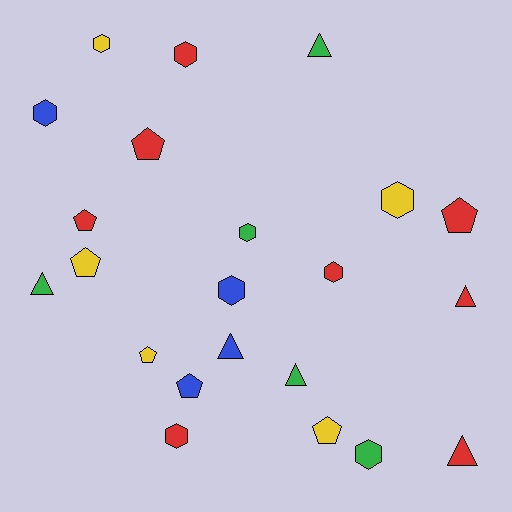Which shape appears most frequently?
Hexagon, with 9 objects.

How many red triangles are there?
There are 2 red triangles.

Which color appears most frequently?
Red, with 8 objects.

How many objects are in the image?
There are 22 objects.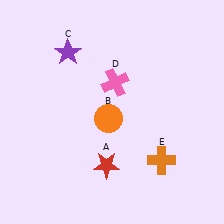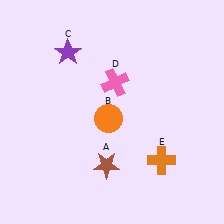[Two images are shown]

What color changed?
The star (A) changed from red in Image 1 to brown in Image 2.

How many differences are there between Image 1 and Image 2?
There is 1 difference between the two images.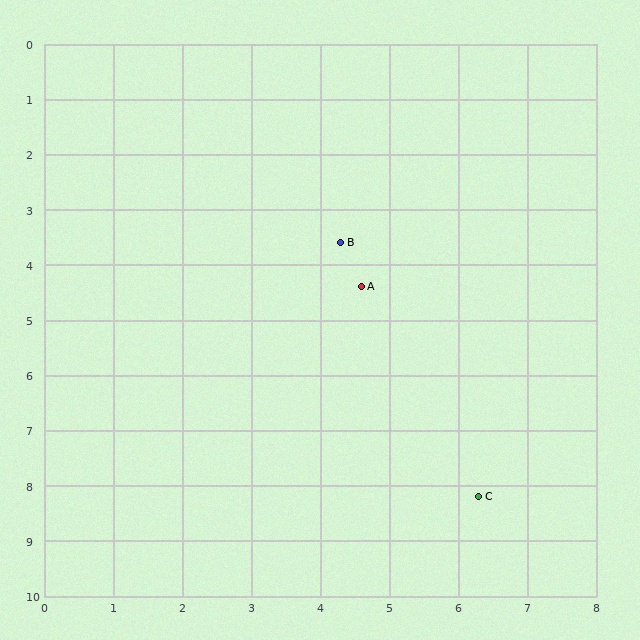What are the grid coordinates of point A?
Point A is at approximately (4.6, 4.4).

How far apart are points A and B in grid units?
Points A and B are about 0.9 grid units apart.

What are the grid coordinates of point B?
Point B is at approximately (4.3, 3.6).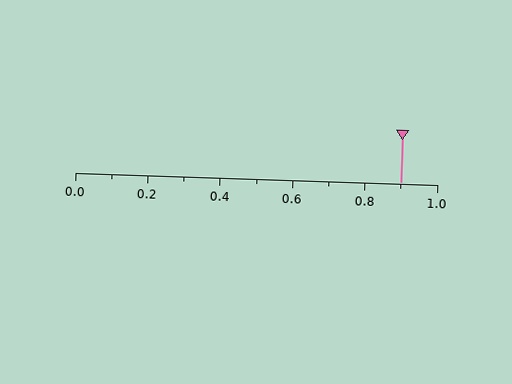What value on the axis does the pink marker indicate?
The marker indicates approximately 0.9.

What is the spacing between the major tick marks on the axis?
The major ticks are spaced 0.2 apart.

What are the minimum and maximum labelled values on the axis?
The axis runs from 0.0 to 1.0.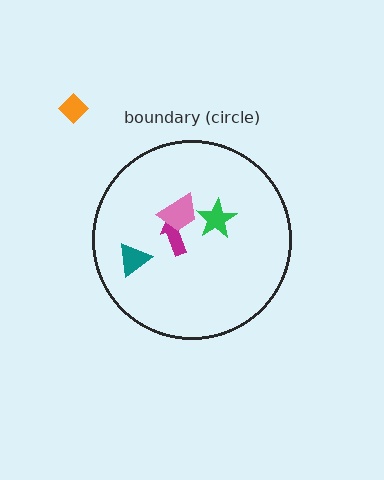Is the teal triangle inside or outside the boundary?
Inside.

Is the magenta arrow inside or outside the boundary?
Inside.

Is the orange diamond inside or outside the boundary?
Outside.